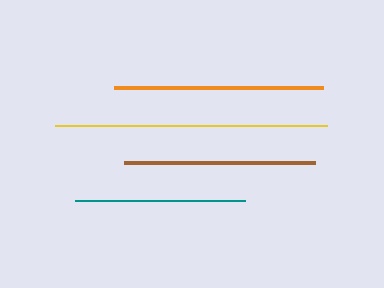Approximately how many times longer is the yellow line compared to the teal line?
The yellow line is approximately 1.6 times the length of the teal line.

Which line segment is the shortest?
The teal line is the shortest at approximately 170 pixels.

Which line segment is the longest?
The yellow line is the longest at approximately 271 pixels.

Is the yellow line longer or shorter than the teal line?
The yellow line is longer than the teal line.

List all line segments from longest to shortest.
From longest to shortest: yellow, orange, brown, teal.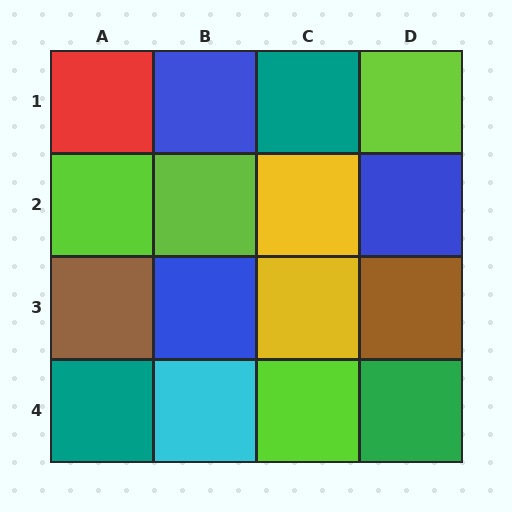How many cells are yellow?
2 cells are yellow.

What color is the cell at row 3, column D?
Brown.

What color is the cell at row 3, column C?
Yellow.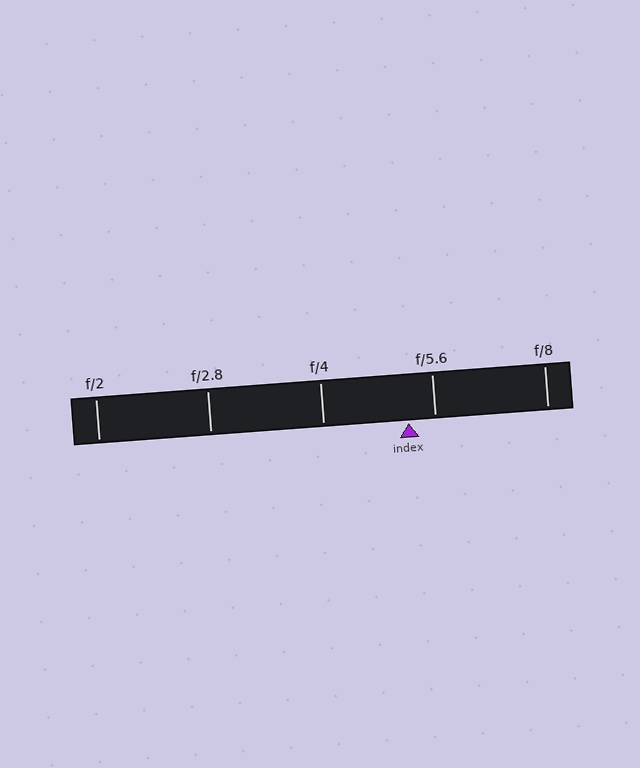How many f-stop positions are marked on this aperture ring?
There are 5 f-stop positions marked.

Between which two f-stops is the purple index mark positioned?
The index mark is between f/4 and f/5.6.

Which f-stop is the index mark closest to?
The index mark is closest to f/5.6.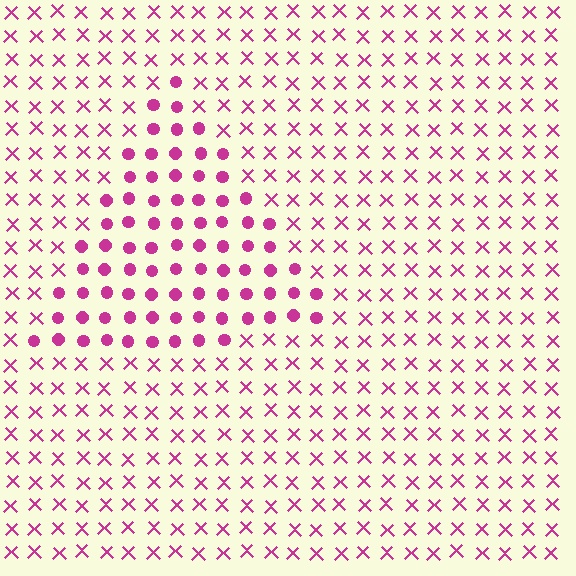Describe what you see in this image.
The image is filled with small magenta elements arranged in a uniform grid. A triangle-shaped region contains circles, while the surrounding area contains X marks. The boundary is defined purely by the change in element shape.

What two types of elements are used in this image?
The image uses circles inside the triangle region and X marks outside it.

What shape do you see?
I see a triangle.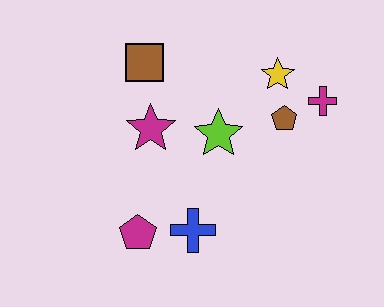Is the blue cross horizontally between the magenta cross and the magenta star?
Yes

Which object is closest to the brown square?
The magenta star is closest to the brown square.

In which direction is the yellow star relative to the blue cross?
The yellow star is above the blue cross.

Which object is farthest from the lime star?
The magenta pentagon is farthest from the lime star.